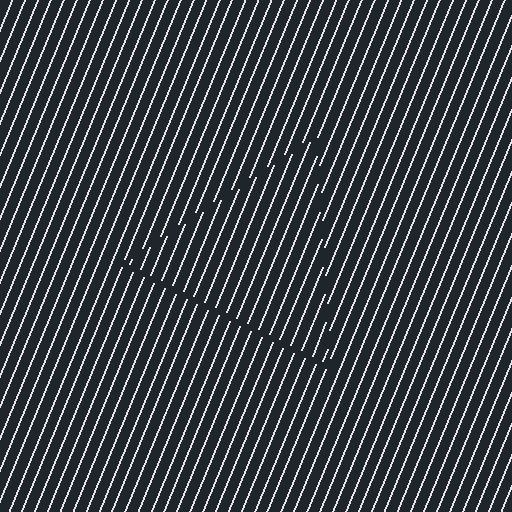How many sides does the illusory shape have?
3 sides — the line-ends trace a triangle.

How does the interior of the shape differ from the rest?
The interior of the shape contains the same grating, shifted by half a period — the contour is defined by the phase discontinuity where line-ends from the inner and outer gratings abut.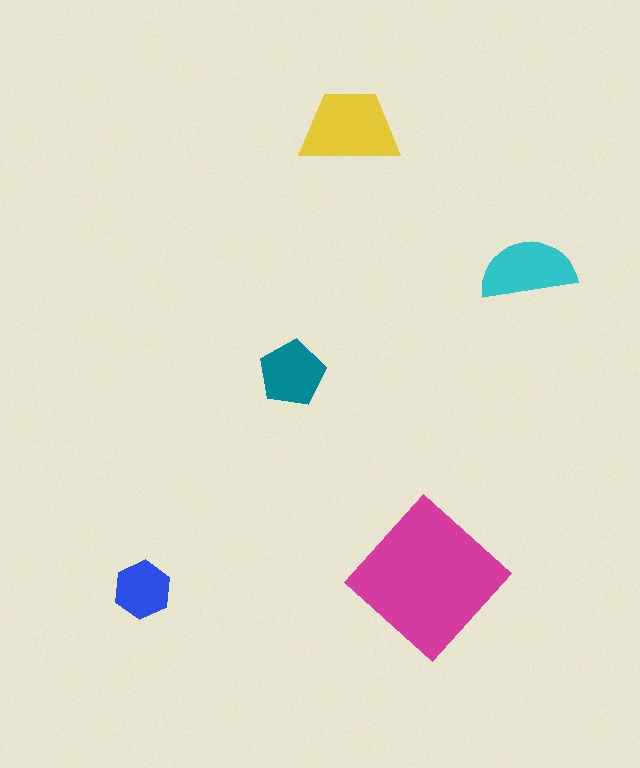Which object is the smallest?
The blue hexagon.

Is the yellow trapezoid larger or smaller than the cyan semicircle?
Larger.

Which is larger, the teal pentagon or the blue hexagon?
The teal pentagon.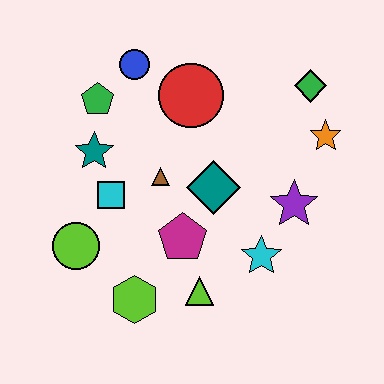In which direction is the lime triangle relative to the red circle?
The lime triangle is below the red circle.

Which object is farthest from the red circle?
The lime hexagon is farthest from the red circle.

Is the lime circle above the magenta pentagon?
No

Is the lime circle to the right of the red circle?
No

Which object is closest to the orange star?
The green diamond is closest to the orange star.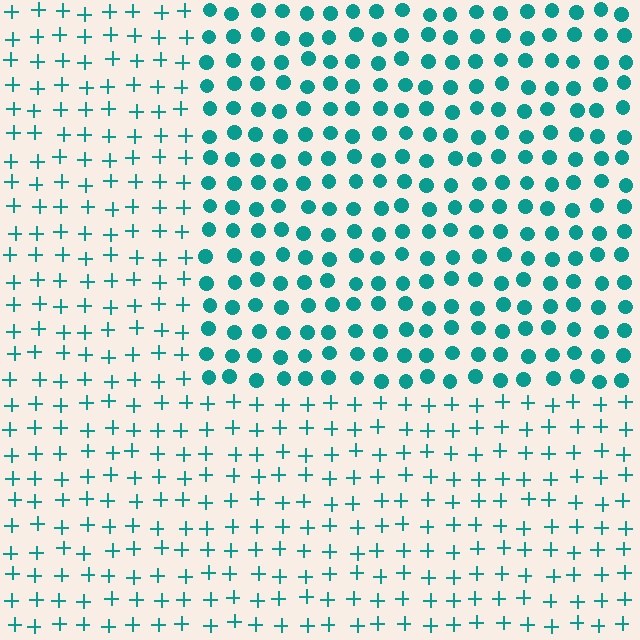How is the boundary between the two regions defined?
The boundary is defined by a change in element shape: circles inside vs. plus signs outside. All elements share the same color and spacing.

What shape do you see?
I see a rectangle.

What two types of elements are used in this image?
The image uses circles inside the rectangle region and plus signs outside it.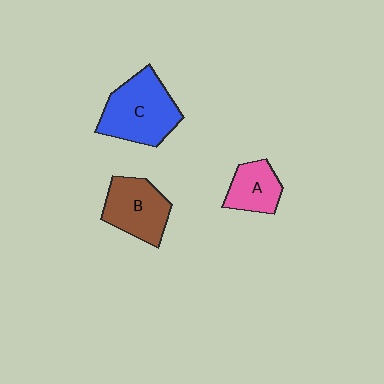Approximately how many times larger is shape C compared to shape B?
Approximately 1.3 times.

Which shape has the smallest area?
Shape A (pink).